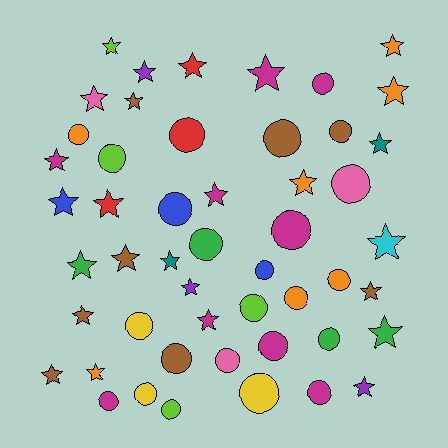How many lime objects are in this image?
There are 4 lime objects.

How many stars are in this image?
There are 26 stars.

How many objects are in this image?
There are 50 objects.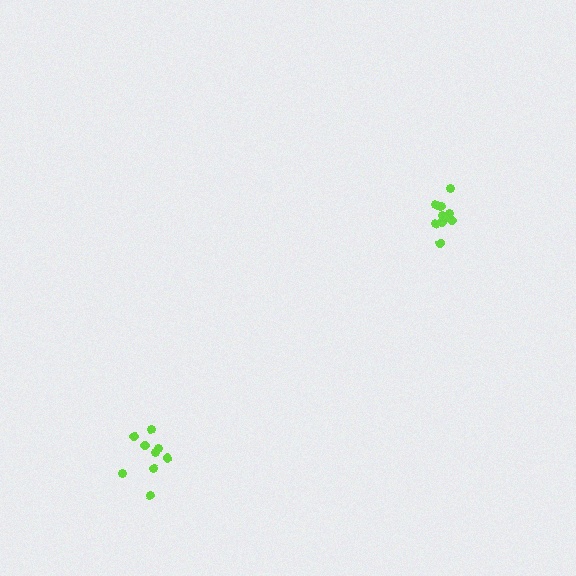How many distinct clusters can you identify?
There are 2 distinct clusters.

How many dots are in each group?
Group 1: 9 dots, Group 2: 11 dots (20 total).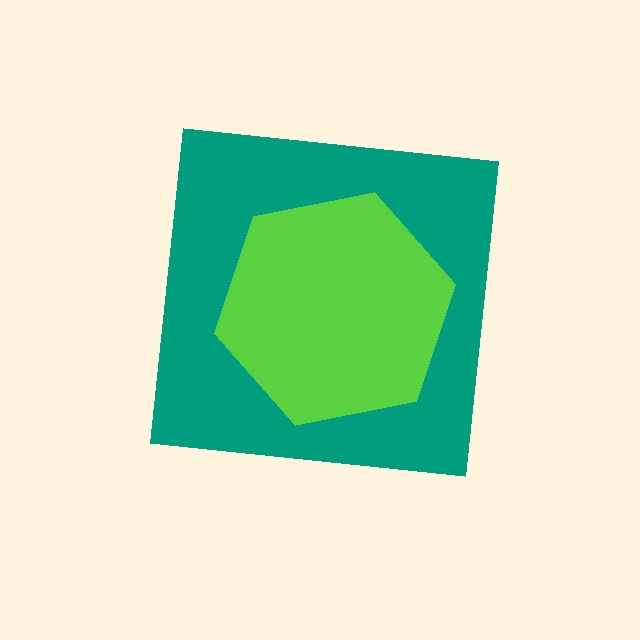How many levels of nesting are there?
2.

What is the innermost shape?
The lime hexagon.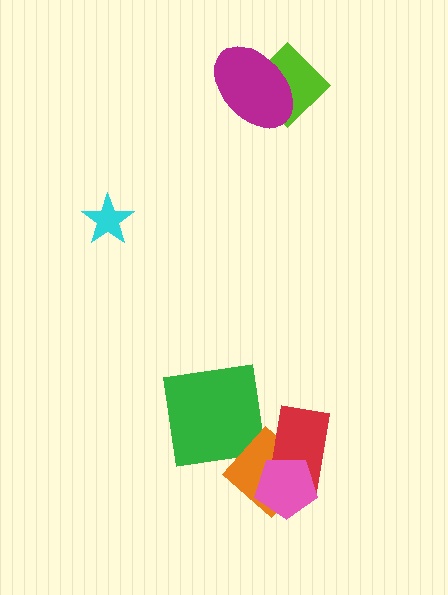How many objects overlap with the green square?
0 objects overlap with the green square.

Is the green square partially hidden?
No, no other shape covers it.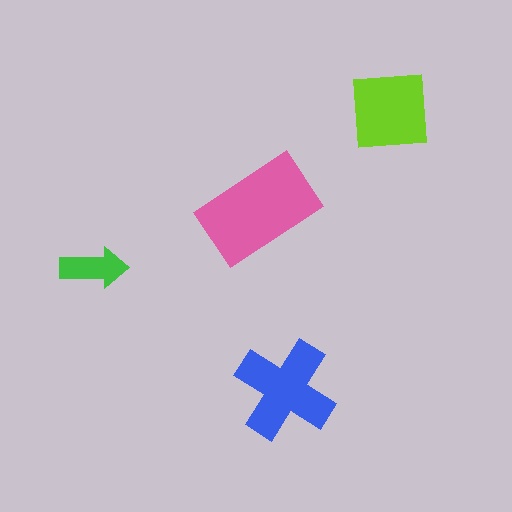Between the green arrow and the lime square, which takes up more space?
The lime square.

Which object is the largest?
The pink rectangle.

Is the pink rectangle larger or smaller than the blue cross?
Larger.